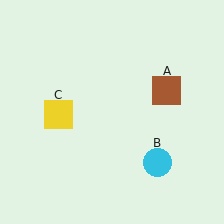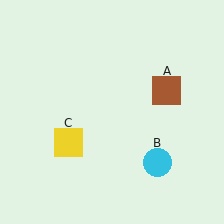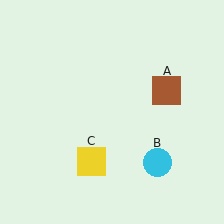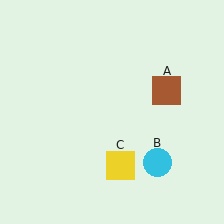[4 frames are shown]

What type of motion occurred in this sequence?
The yellow square (object C) rotated counterclockwise around the center of the scene.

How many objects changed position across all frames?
1 object changed position: yellow square (object C).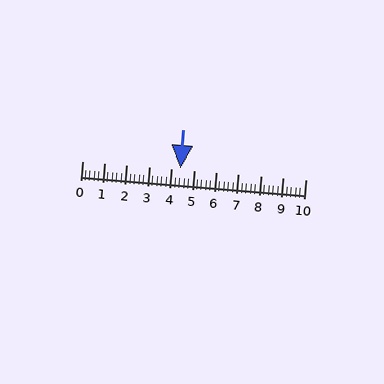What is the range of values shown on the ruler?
The ruler shows values from 0 to 10.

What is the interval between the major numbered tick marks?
The major tick marks are spaced 1 units apart.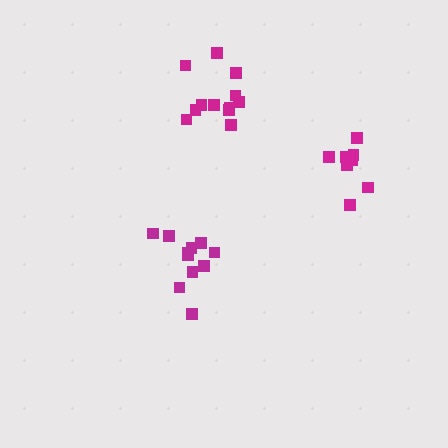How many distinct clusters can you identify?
There are 3 distinct clusters.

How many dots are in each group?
Group 1: 11 dots, Group 2: 8 dots, Group 3: 12 dots (31 total).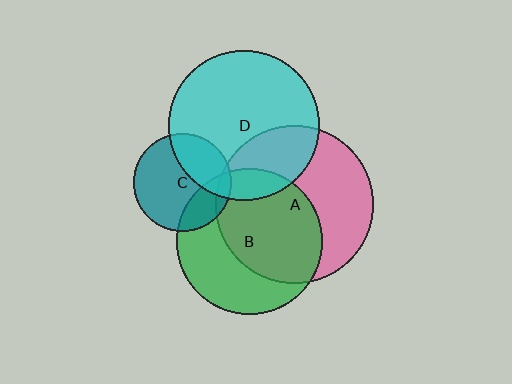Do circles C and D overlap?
Yes.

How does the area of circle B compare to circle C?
Approximately 2.2 times.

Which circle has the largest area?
Circle A (pink).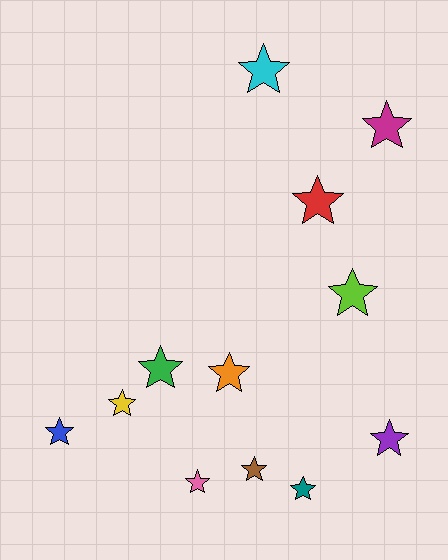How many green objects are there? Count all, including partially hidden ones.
There is 1 green object.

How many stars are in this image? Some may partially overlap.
There are 12 stars.